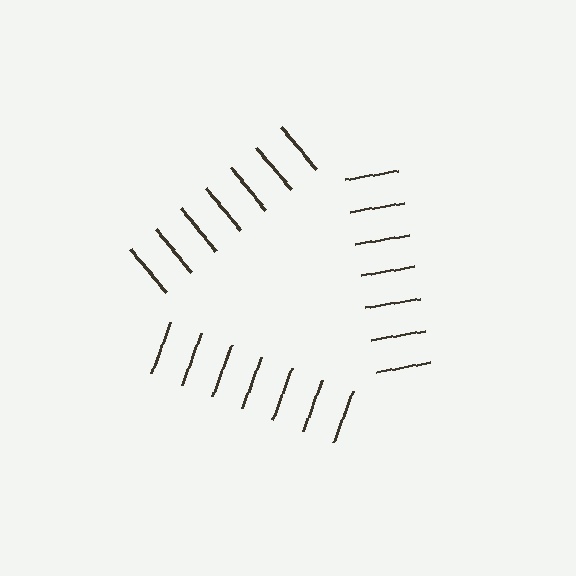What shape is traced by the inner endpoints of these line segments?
An illusory triangle — the line segments terminate on its edges but no continuous stroke is drawn.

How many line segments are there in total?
21 — 7 along each of the 3 edges.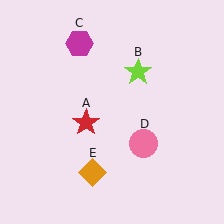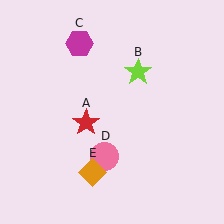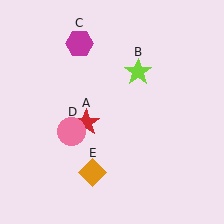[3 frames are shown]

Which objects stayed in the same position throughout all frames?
Red star (object A) and lime star (object B) and magenta hexagon (object C) and orange diamond (object E) remained stationary.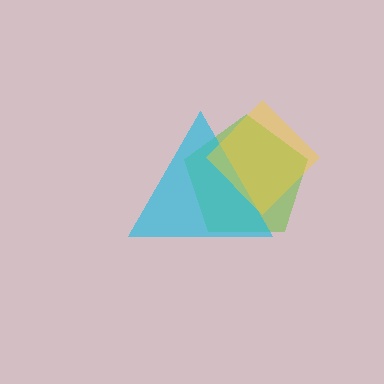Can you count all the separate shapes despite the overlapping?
Yes, there are 3 separate shapes.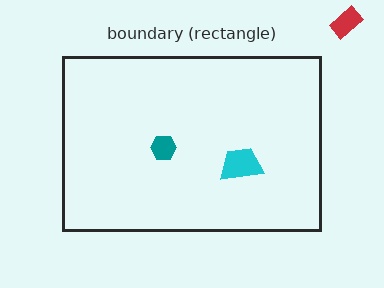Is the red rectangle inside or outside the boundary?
Outside.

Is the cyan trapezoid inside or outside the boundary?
Inside.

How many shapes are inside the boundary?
2 inside, 1 outside.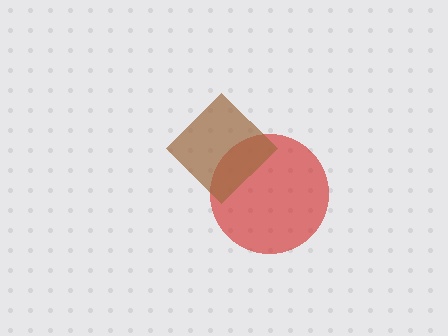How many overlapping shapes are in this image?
There are 2 overlapping shapes in the image.